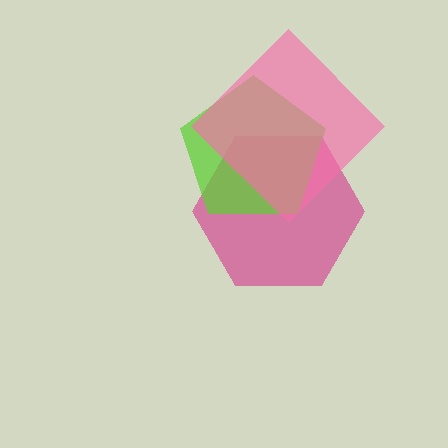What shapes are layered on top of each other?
The layered shapes are: a magenta hexagon, a lime pentagon, a pink diamond.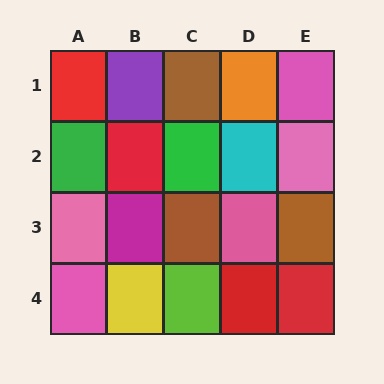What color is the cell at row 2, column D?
Cyan.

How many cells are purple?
1 cell is purple.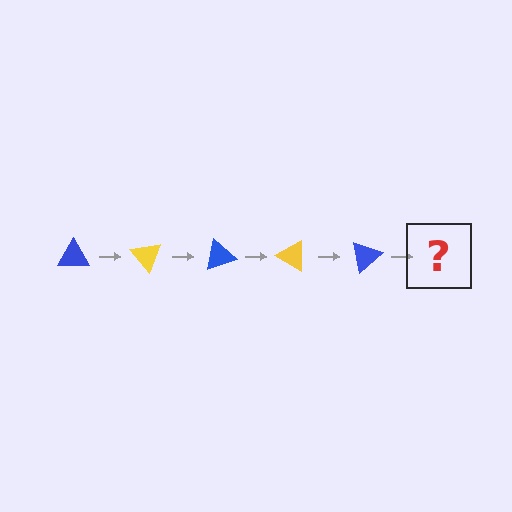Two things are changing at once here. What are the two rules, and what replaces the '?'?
The two rules are that it rotates 50 degrees each step and the color cycles through blue and yellow. The '?' should be a yellow triangle, rotated 250 degrees from the start.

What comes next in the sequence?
The next element should be a yellow triangle, rotated 250 degrees from the start.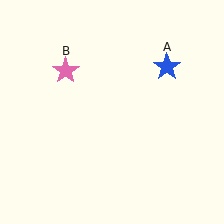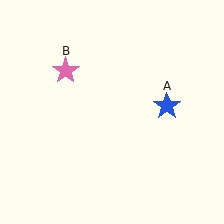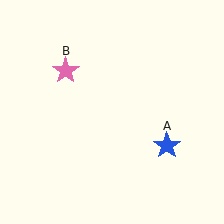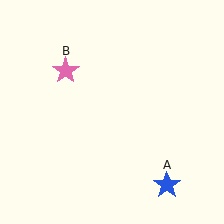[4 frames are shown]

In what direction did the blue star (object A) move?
The blue star (object A) moved down.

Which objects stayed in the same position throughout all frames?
Pink star (object B) remained stationary.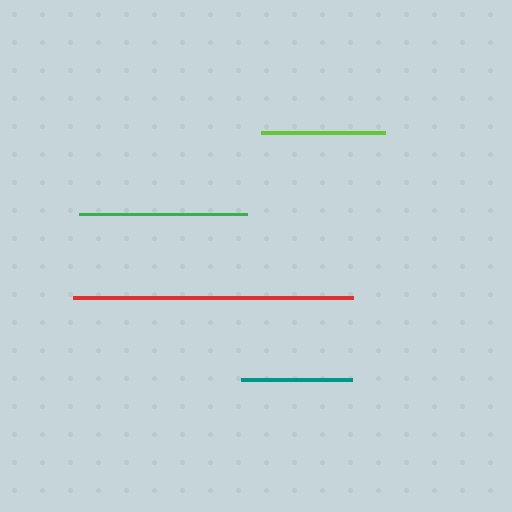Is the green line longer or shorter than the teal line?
The green line is longer than the teal line.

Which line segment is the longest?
The red line is the longest at approximately 281 pixels.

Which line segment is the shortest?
The teal line is the shortest at approximately 111 pixels.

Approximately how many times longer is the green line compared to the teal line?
The green line is approximately 1.5 times the length of the teal line.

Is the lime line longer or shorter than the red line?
The red line is longer than the lime line.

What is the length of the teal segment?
The teal segment is approximately 111 pixels long.